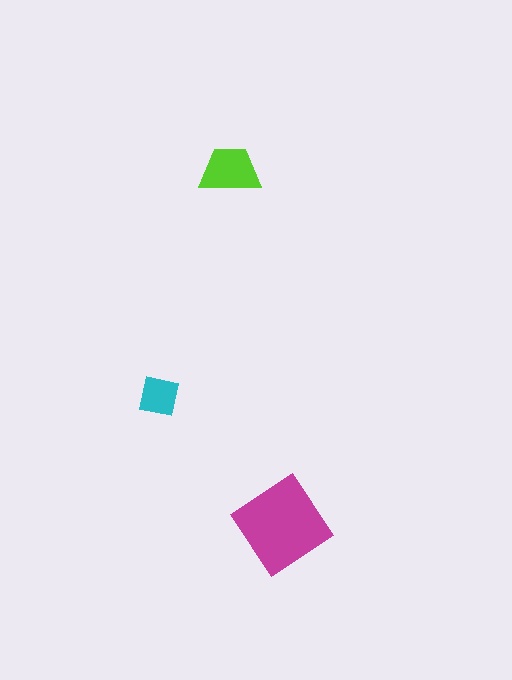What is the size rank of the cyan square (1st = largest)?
3rd.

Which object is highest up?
The lime trapezoid is topmost.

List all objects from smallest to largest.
The cyan square, the lime trapezoid, the magenta diamond.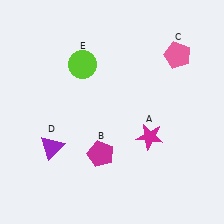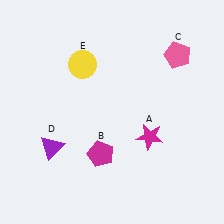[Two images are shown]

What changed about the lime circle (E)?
In Image 1, E is lime. In Image 2, it changed to yellow.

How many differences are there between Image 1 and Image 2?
There is 1 difference between the two images.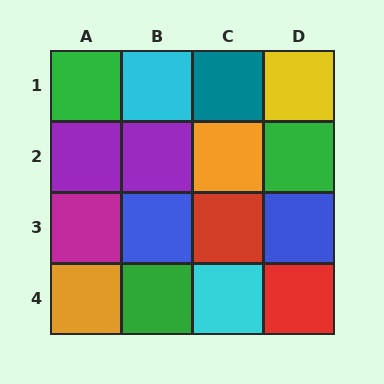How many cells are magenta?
1 cell is magenta.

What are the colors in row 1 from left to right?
Green, cyan, teal, yellow.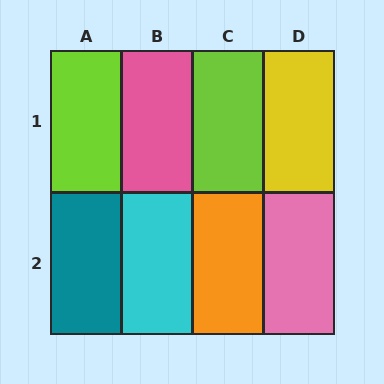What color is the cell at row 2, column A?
Teal.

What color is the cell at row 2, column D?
Pink.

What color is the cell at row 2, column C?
Orange.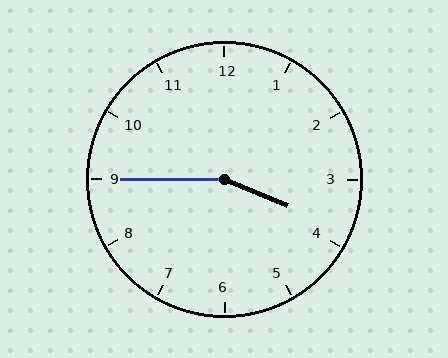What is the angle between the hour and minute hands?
Approximately 158 degrees.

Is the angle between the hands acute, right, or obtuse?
It is obtuse.